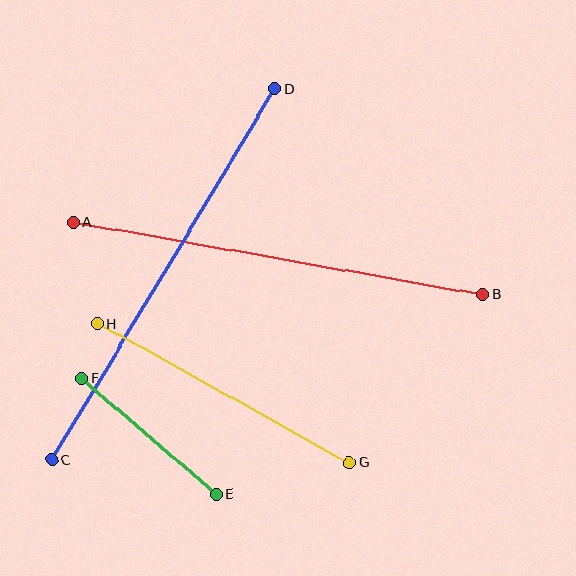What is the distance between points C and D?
The distance is approximately 433 pixels.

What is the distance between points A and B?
The distance is approximately 415 pixels.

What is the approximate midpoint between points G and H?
The midpoint is at approximately (223, 393) pixels.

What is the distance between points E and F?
The distance is approximately 177 pixels.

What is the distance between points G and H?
The distance is approximately 287 pixels.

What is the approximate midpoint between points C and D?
The midpoint is at approximately (163, 274) pixels.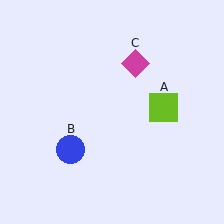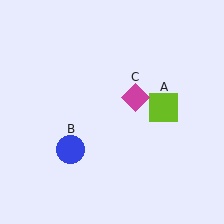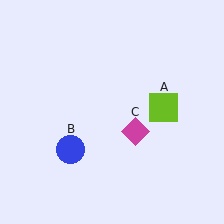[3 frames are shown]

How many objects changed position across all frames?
1 object changed position: magenta diamond (object C).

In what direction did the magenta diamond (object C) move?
The magenta diamond (object C) moved down.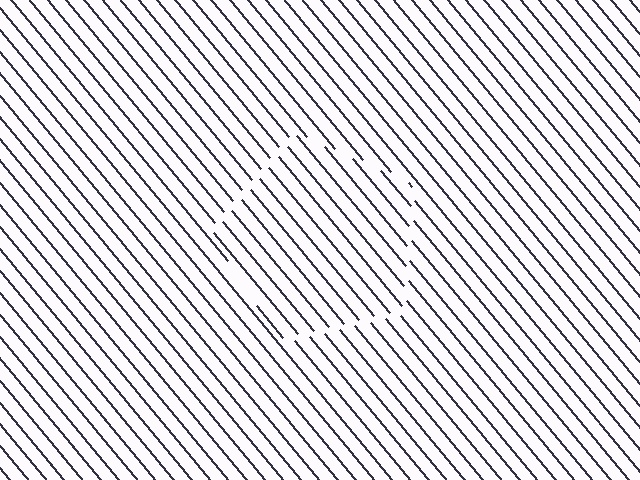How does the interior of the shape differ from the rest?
The interior of the shape contains the same grating, shifted by half a period — the contour is defined by the phase discontinuity where line-ends from the inner and outer gratings abut.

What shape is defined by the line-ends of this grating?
An illusory pentagon. The interior of the shape contains the same grating, shifted by half a period — the contour is defined by the phase discontinuity where line-ends from the inner and outer gratings abut.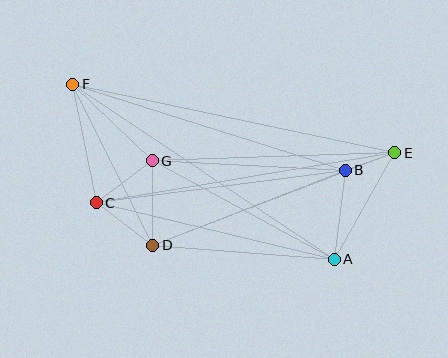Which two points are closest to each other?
Points B and E are closest to each other.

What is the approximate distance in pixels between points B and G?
The distance between B and G is approximately 193 pixels.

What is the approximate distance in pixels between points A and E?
The distance between A and E is approximately 123 pixels.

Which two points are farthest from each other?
Points E and F are farthest from each other.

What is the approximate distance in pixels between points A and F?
The distance between A and F is approximately 315 pixels.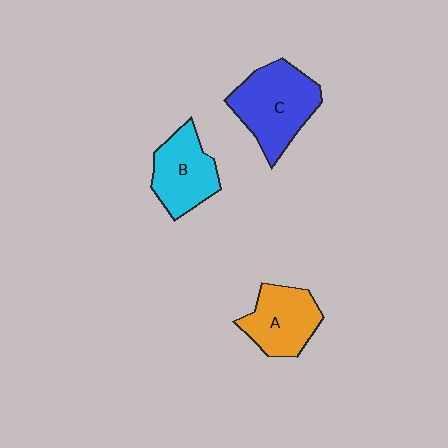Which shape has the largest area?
Shape C (blue).